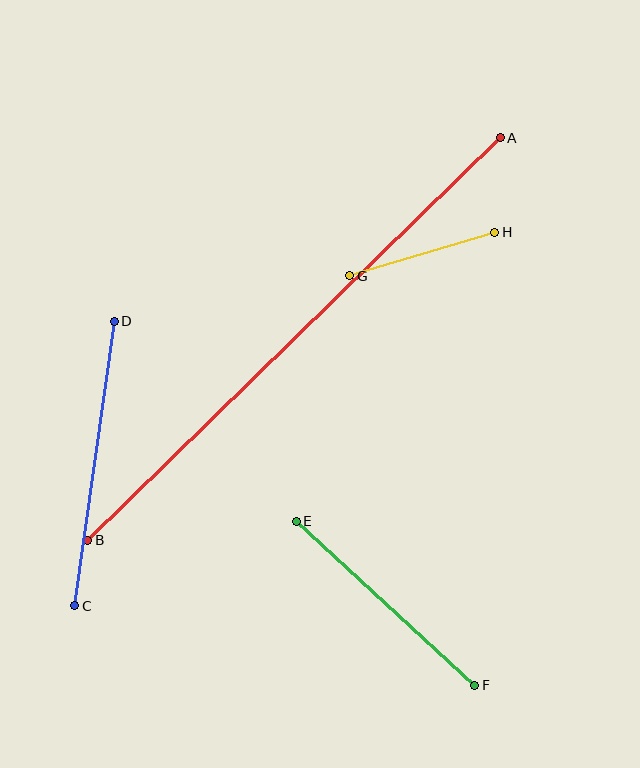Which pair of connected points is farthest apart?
Points A and B are farthest apart.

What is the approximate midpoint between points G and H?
The midpoint is at approximately (422, 254) pixels.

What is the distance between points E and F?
The distance is approximately 242 pixels.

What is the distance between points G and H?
The distance is approximately 151 pixels.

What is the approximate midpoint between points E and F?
The midpoint is at approximately (385, 603) pixels.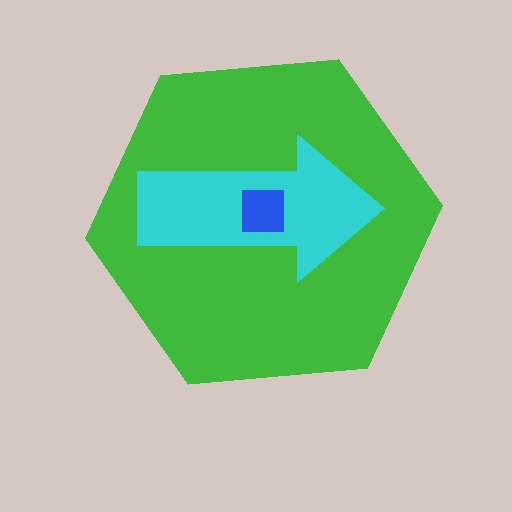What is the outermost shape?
The green hexagon.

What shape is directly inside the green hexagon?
The cyan arrow.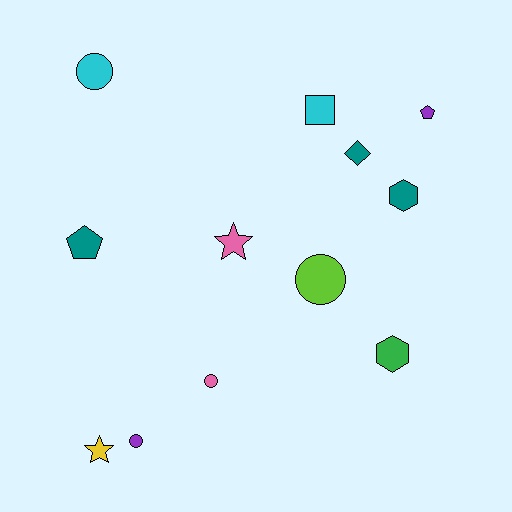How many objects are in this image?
There are 12 objects.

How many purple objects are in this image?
There are 2 purple objects.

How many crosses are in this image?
There are no crosses.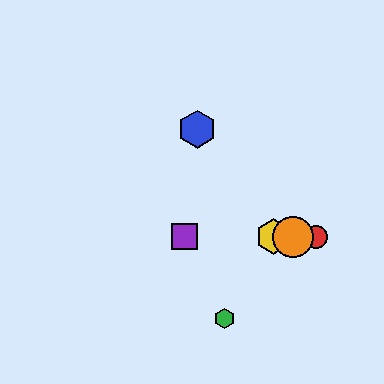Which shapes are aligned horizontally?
The red circle, the yellow hexagon, the purple square, the orange circle are aligned horizontally.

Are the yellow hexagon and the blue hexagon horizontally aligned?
No, the yellow hexagon is at y≈237 and the blue hexagon is at y≈129.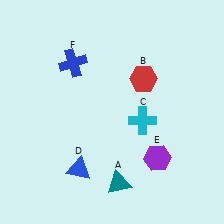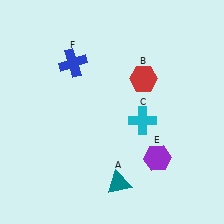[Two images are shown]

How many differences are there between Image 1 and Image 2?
There is 1 difference between the two images.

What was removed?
The blue triangle (D) was removed in Image 2.